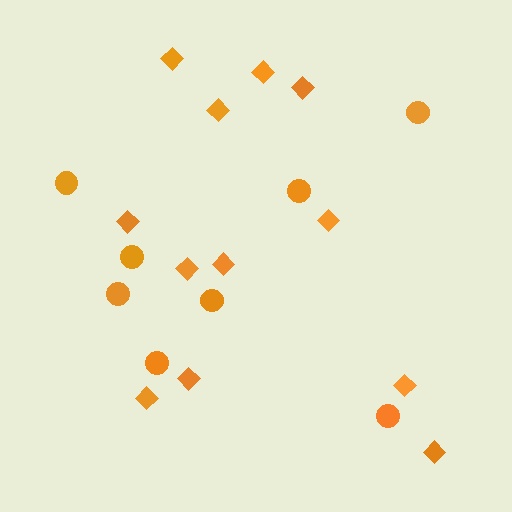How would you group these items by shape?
There are 2 groups: one group of circles (8) and one group of diamonds (12).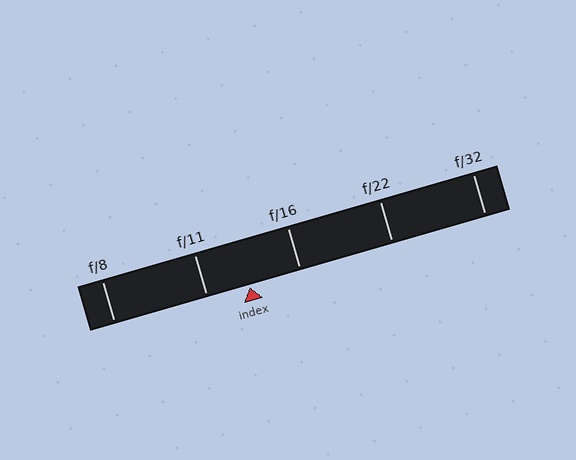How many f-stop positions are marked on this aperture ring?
There are 5 f-stop positions marked.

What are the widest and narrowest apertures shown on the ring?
The widest aperture shown is f/8 and the narrowest is f/32.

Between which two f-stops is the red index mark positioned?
The index mark is between f/11 and f/16.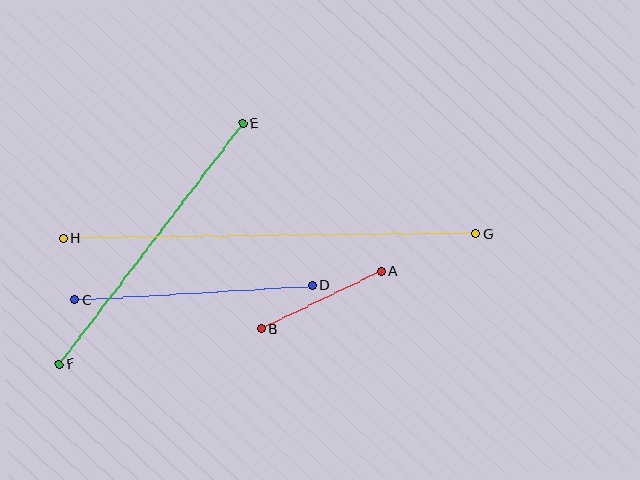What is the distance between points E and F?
The distance is approximately 302 pixels.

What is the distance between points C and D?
The distance is approximately 237 pixels.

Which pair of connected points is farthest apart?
Points G and H are farthest apart.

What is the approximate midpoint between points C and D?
The midpoint is at approximately (193, 293) pixels.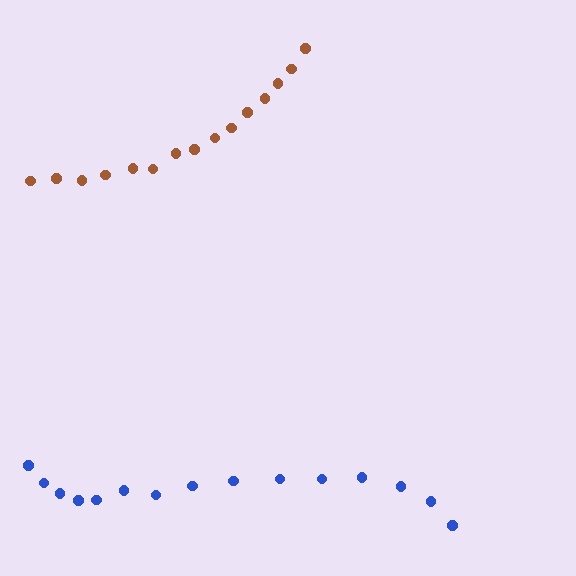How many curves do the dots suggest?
There are 2 distinct paths.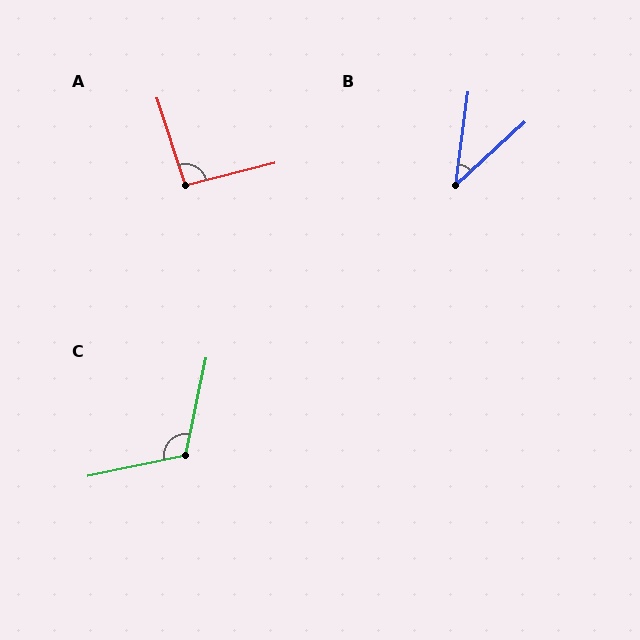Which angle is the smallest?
B, at approximately 40 degrees.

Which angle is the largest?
C, at approximately 114 degrees.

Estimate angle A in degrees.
Approximately 94 degrees.